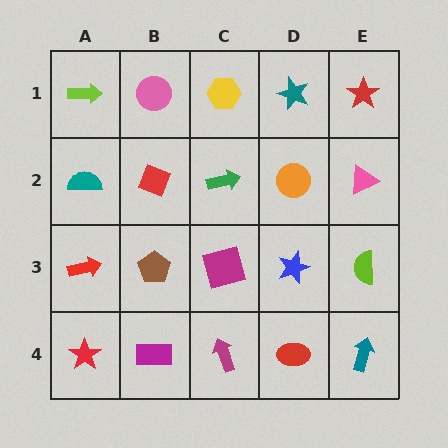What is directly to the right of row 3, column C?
A blue star.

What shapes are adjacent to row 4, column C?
A magenta square (row 3, column C), a magenta rectangle (row 4, column B), a red ellipse (row 4, column D).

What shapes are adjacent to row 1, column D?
An orange circle (row 2, column D), a yellow hexagon (row 1, column C), a red star (row 1, column E).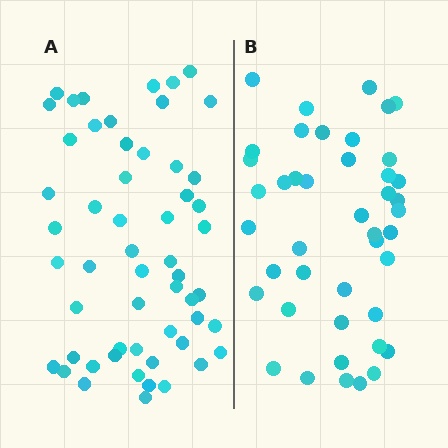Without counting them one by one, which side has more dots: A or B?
Region A (the left region) has more dots.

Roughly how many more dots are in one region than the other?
Region A has roughly 12 or so more dots than region B.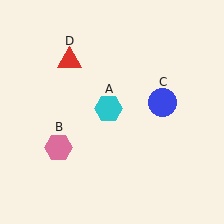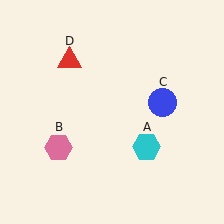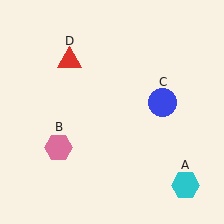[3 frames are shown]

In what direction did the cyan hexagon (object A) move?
The cyan hexagon (object A) moved down and to the right.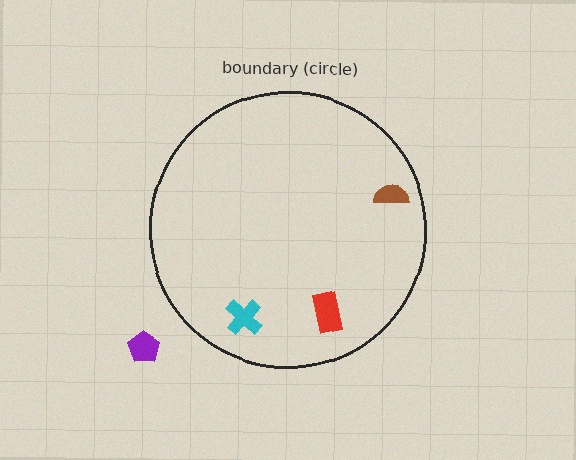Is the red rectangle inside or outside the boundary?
Inside.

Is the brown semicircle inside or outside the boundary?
Inside.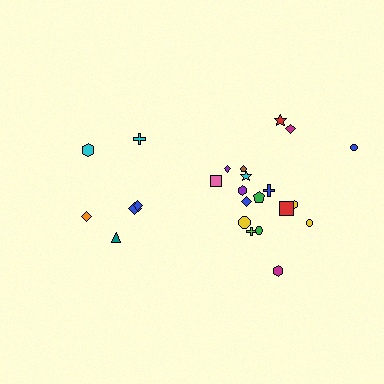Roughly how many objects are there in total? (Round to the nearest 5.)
Roughly 25 objects in total.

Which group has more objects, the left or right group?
The right group.